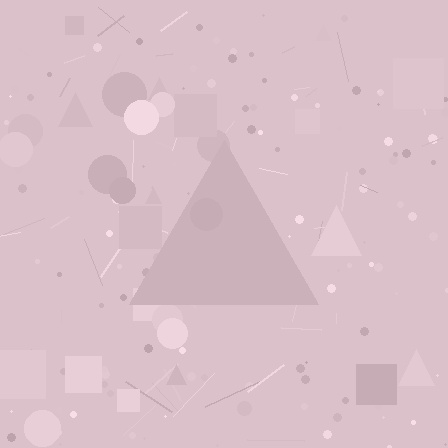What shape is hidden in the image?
A triangle is hidden in the image.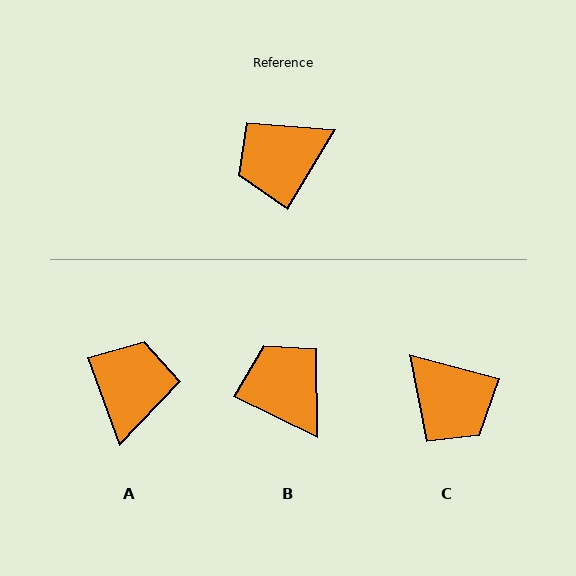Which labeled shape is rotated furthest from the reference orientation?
A, about 129 degrees away.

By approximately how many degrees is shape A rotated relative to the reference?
Approximately 129 degrees clockwise.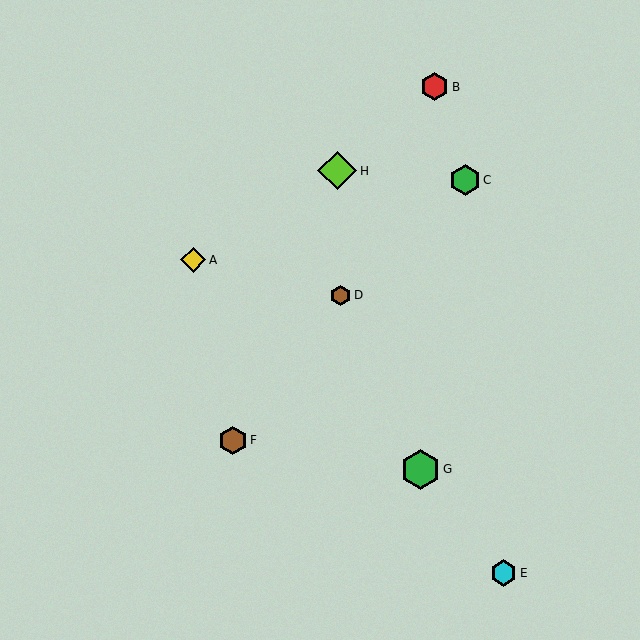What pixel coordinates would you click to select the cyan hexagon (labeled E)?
Click at (504, 573) to select the cyan hexagon E.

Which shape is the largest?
The green hexagon (labeled G) is the largest.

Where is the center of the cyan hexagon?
The center of the cyan hexagon is at (504, 573).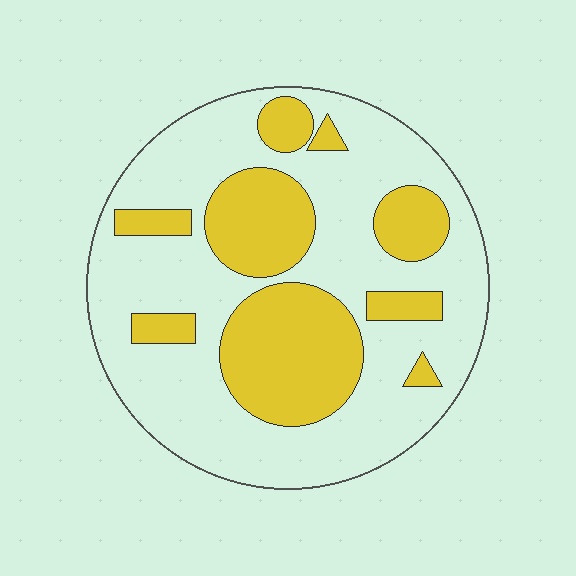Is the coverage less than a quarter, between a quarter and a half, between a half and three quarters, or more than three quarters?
Between a quarter and a half.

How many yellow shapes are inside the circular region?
9.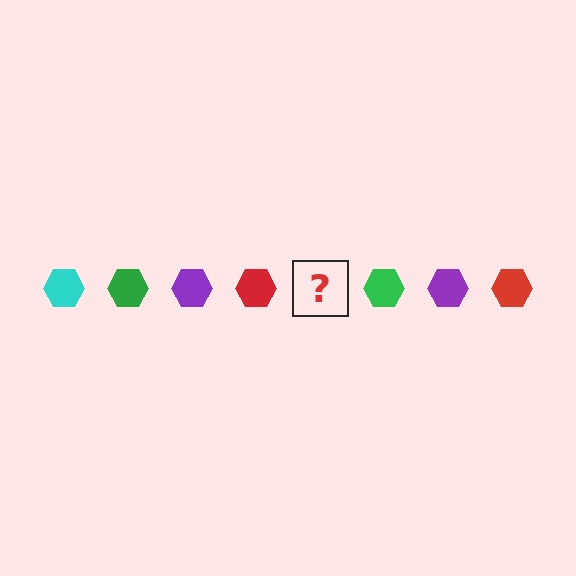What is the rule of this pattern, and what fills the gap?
The rule is that the pattern cycles through cyan, green, purple, red hexagons. The gap should be filled with a cyan hexagon.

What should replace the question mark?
The question mark should be replaced with a cyan hexagon.